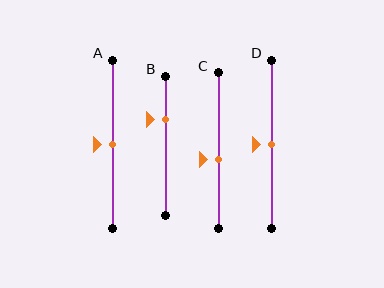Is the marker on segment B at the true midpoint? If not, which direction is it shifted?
No, the marker on segment B is shifted upward by about 19% of the segment length.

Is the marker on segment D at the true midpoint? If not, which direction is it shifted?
Yes, the marker on segment D is at the true midpoint.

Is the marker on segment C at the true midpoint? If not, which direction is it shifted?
No, the marker on segment C is shifted downward by about 6% of the segment length.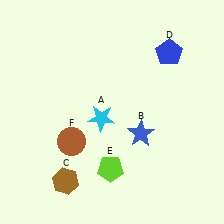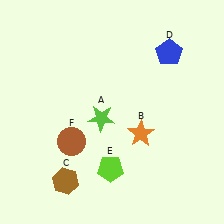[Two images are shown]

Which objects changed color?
A changed from cyan to lime. B changed from blue to orange.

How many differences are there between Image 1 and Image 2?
There are 2 differences between the two images.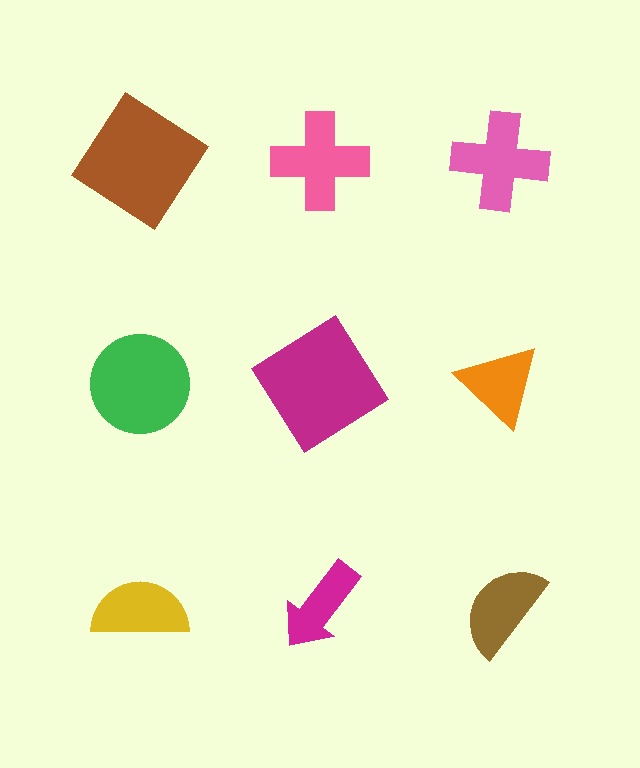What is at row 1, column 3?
A pink cross.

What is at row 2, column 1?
A green circle.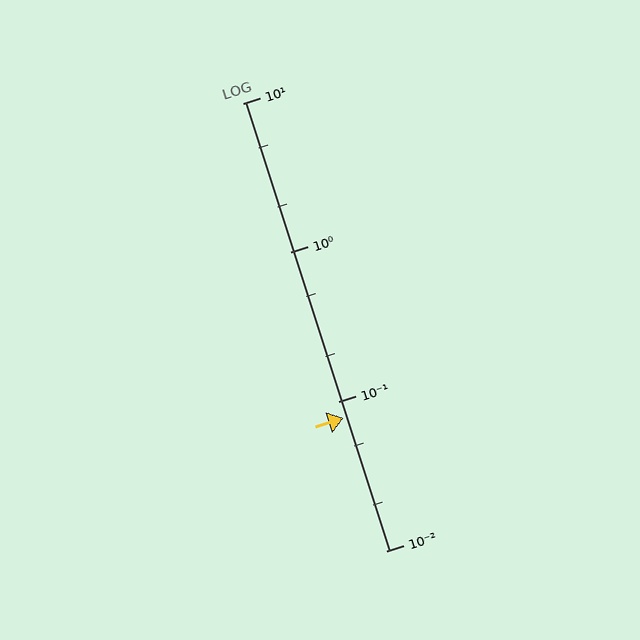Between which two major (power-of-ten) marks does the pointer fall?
The pointer is between 0.01 and 0.1.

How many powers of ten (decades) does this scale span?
The scale spans 3 decades, from 0.01 to 10.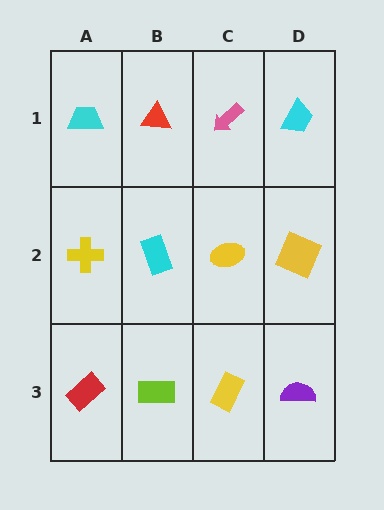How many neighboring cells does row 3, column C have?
3.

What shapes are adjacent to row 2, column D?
A cyan trapezoid (row 1, column D), a purple semicircle (row 3, column D), a yellow ellipse (row 2, column C).